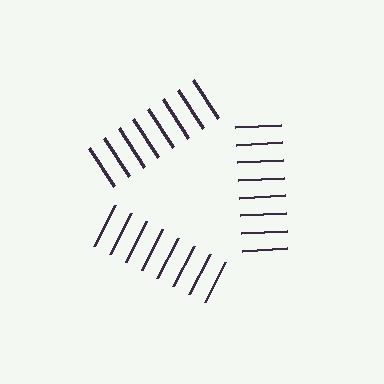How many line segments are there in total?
24 — 8 along each of the 3 edges.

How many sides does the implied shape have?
3 sides — the line-ends trace a triangle.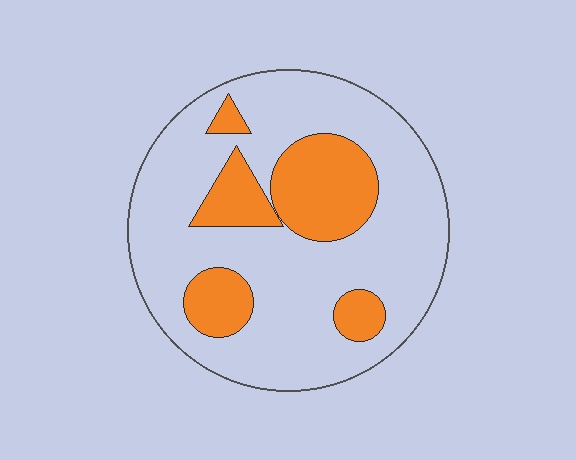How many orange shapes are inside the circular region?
5.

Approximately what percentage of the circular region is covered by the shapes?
Approximately 25%.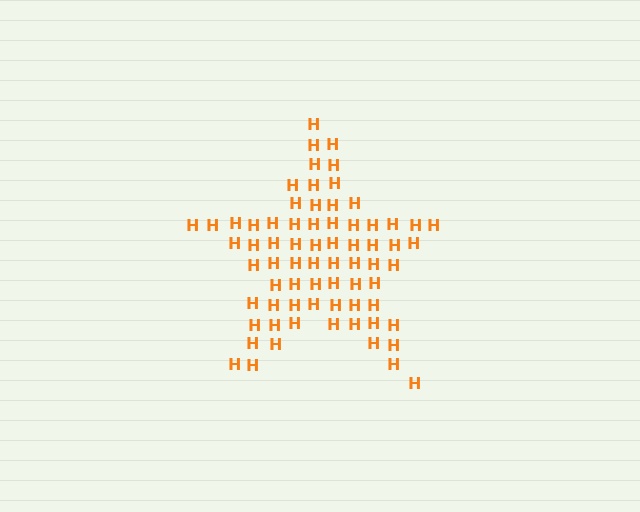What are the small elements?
The small elements are letter H's.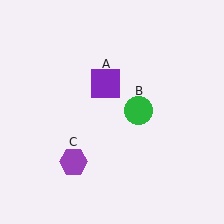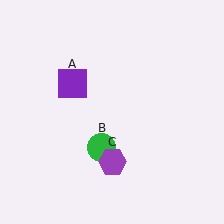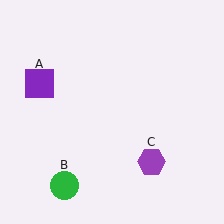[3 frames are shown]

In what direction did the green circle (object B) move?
The green circle (object B) moved down and to the left.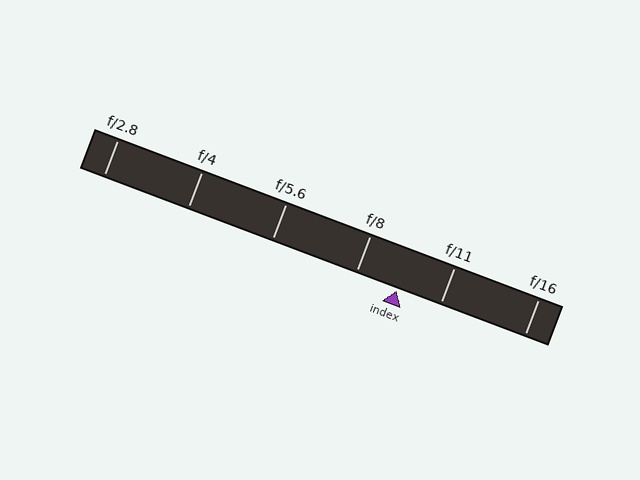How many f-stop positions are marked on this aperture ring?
There are 6 f-stop positions marked.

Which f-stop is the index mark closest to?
The index mark is closest to f/8.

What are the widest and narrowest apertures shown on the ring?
The widest aperture shown is f/2.8 and the narrowest is f/16.